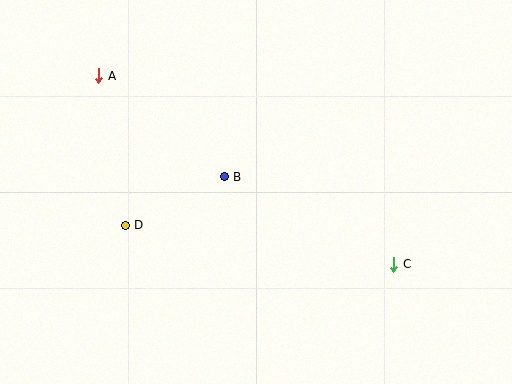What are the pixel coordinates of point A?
Point A is at (99, 76).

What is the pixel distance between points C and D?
The distance between C and D is 271 pixels.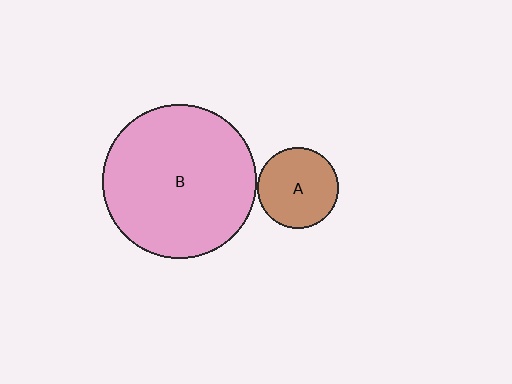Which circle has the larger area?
Circle B (pink).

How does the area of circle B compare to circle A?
Approximately 3.6 times.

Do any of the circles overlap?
No, none of the circles overlap.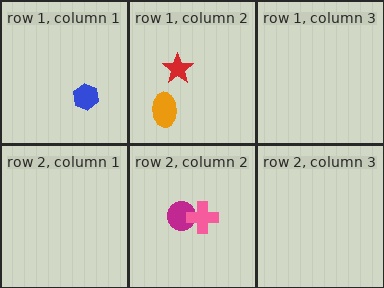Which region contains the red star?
The row 1, column 2 region.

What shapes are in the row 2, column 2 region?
The magenta circle, the pink cross.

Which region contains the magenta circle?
The row 2, column 2 region.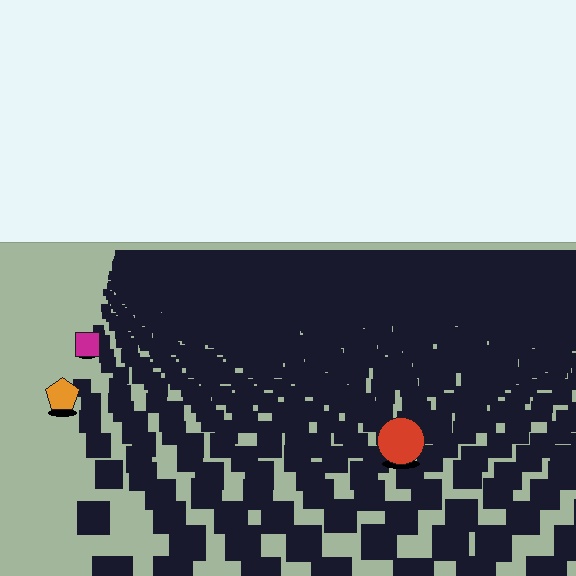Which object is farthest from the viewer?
The magenta square is farthest from the viewer. It appears smaller and the ground texture around it is denser.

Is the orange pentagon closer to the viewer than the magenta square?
Yes. The orange pentagon is closer — you can tell from the texture gradient: the ground texture is coarser near it.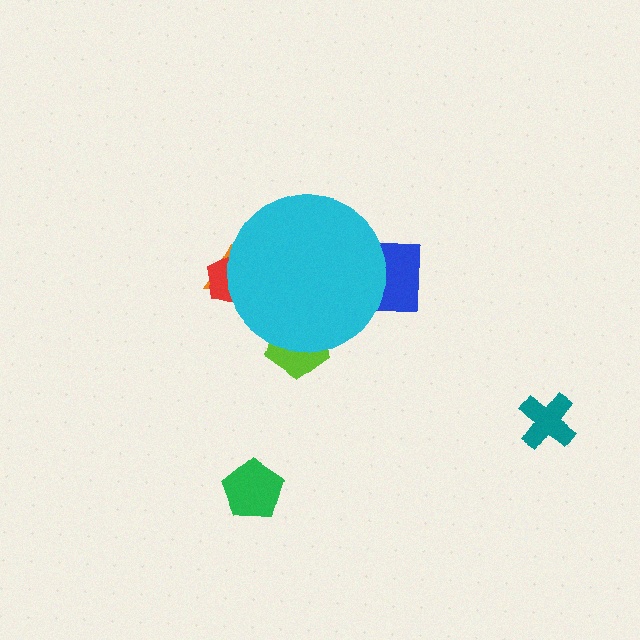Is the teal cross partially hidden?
No, the teal cross is fully visible.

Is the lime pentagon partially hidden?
Yes, the lime pentagon is partially hidden behind the cyan circle.